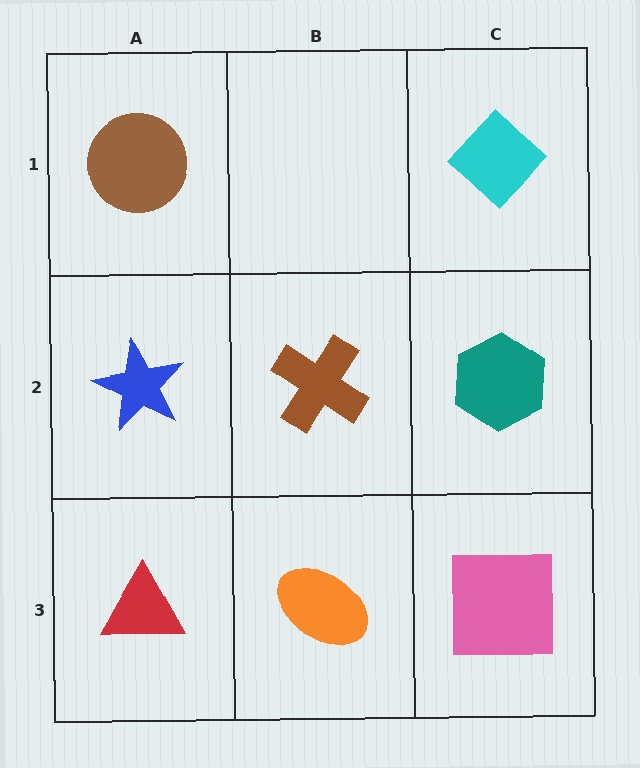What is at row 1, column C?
A cyan diamond.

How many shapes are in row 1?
2 shapes.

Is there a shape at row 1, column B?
No, that cell is empty.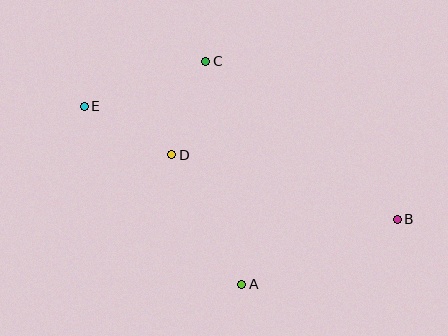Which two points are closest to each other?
Points C and D are closest to each other.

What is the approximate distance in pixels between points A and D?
The distance between A and D is approximately 147 pixels.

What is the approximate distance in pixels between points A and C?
The distance between A and C is approximately 226 pixels.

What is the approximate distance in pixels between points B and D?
The distance between B and D is approximately 234 pixels.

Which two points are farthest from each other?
Points B and E are farthest from each other.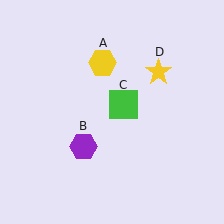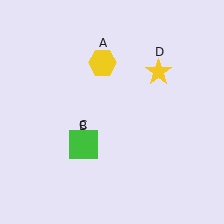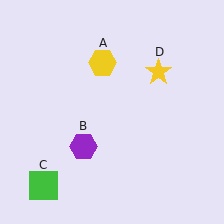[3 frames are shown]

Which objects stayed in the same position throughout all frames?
Yellow hexagon (object A) and purple hexagon (object B) and yellow star (object D) remained stationary.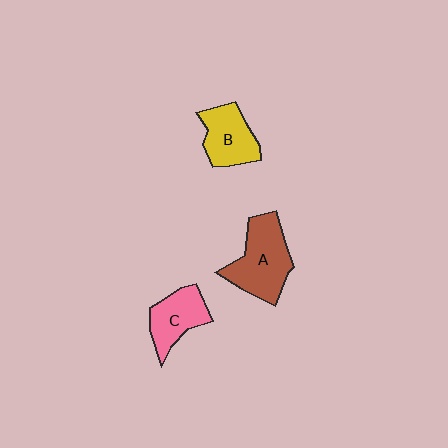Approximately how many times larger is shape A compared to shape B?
Approximately 1.4 times.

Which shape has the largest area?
Shape A (brown).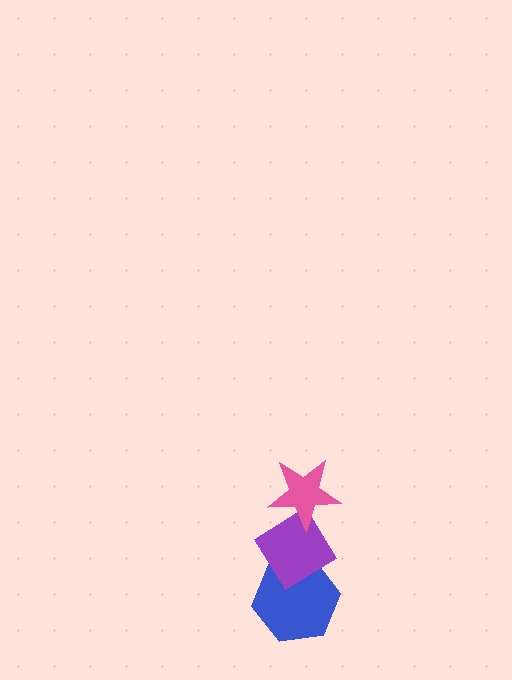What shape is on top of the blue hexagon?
The purple diamond is on top of the blue hexagon.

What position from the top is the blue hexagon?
The blue hexagon is 3rd from the top.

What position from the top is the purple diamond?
The purple diamond is 2nd from the top.